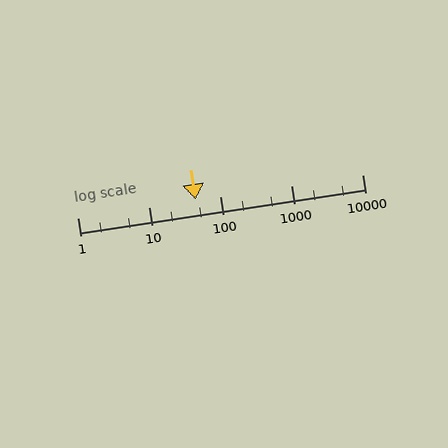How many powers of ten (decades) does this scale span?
The scale spans 4 decades, from 1 to 10000.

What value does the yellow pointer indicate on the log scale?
The pointer indicates approximately 45.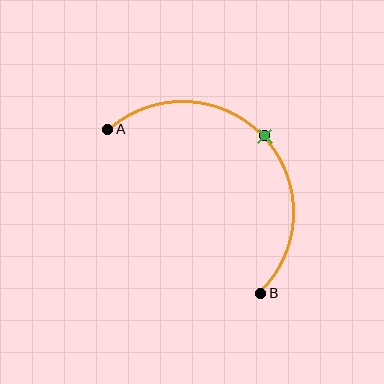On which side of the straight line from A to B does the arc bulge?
The arc bulges above and to the right of the straight line connecting A and B.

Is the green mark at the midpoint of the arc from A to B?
Yes. The green mark lies on the arc at equal arc-length from both A and B — it is the arc midpoint.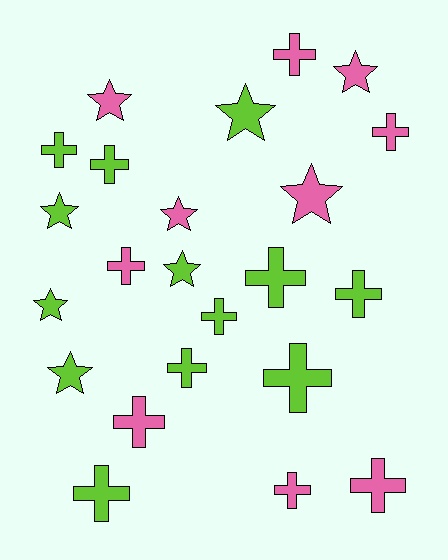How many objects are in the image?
There are 23 objects.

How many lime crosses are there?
There are 8 lime crosses.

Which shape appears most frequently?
Cross, with 14 objects.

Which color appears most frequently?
Lime, with 13 objects.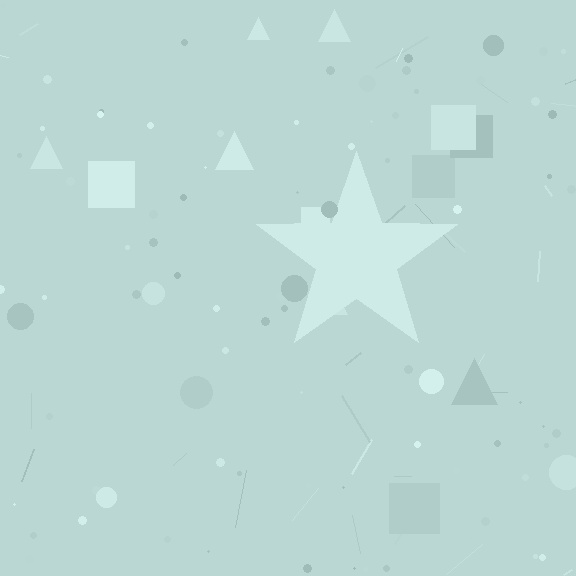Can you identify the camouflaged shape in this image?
The camouflaged shape is a star.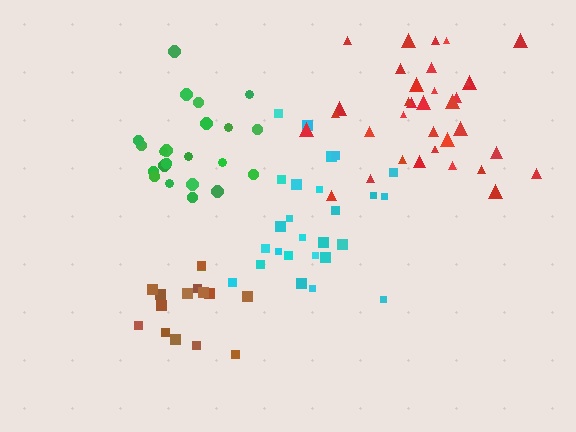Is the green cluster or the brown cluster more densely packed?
Green.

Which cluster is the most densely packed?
Green.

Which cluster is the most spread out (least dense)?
Red.